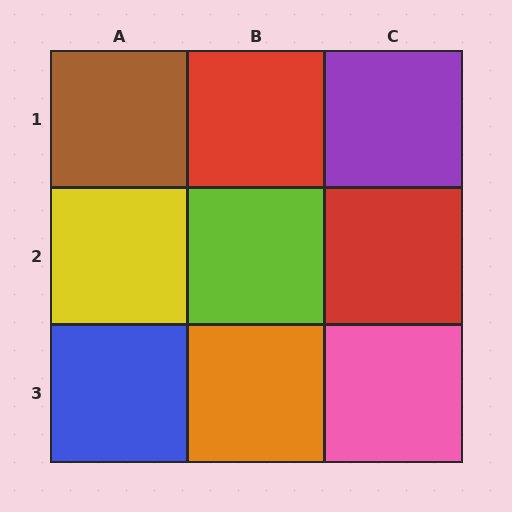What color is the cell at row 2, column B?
Lime.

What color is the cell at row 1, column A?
Brown.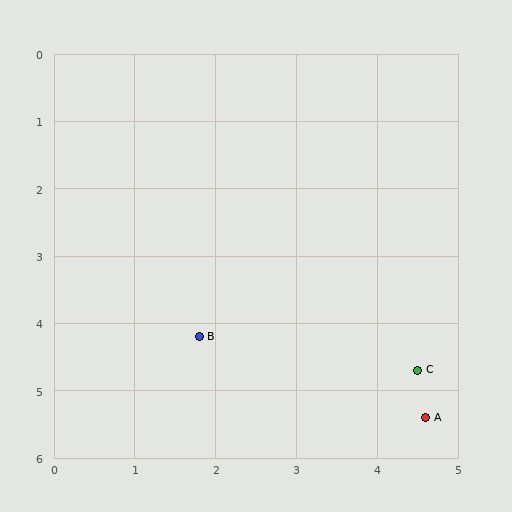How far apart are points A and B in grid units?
Points A and B are about 3.0 grid units apart.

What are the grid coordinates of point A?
Point A is at approximately (4.6, 5.4).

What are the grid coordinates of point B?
Point B is at approximately (1.8, 4.2).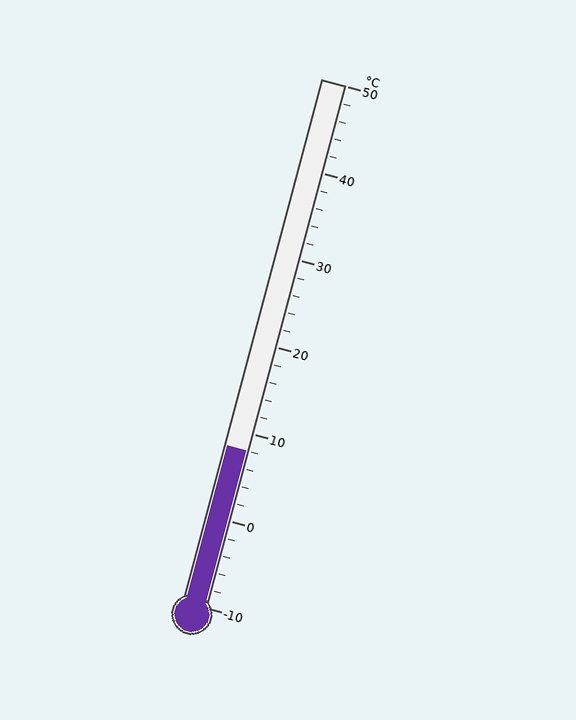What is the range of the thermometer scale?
The thermometer scale ranges from -10°C to 50°C.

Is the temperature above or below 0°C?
The temperature is above 0°C.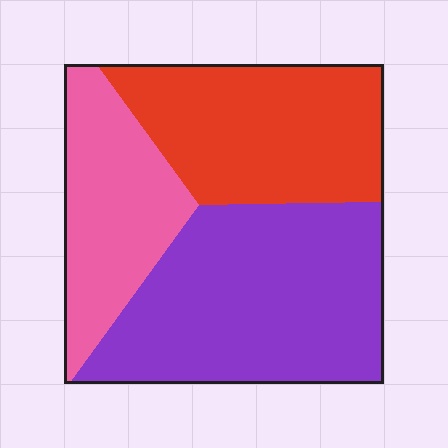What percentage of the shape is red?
Red covers roughly 30% of the shape.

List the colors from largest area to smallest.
From largest to smallest: purple, red, pink.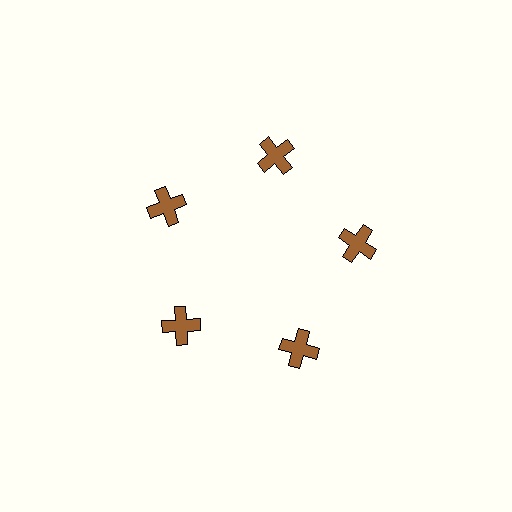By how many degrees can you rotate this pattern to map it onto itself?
The pattern maps onto itself every 72 degrees of rotation.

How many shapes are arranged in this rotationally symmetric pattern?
There are 5 shapes, arranged in 5 groups of 1.